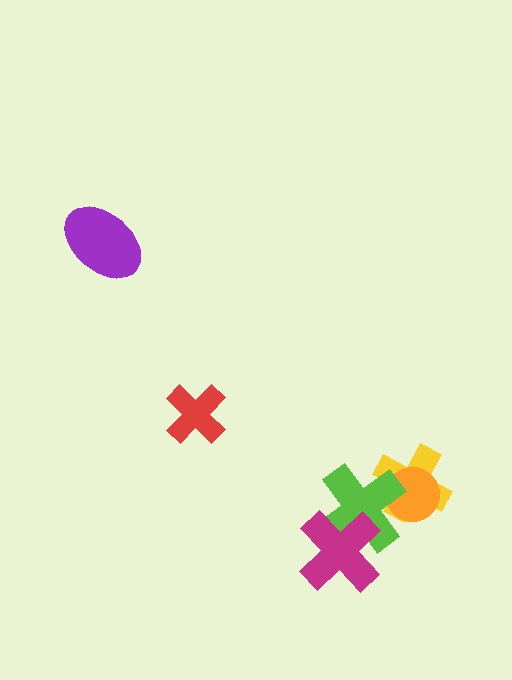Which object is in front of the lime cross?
The magenta cross is in front of the lime cross.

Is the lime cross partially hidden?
Yes, it is partially covered by another shape.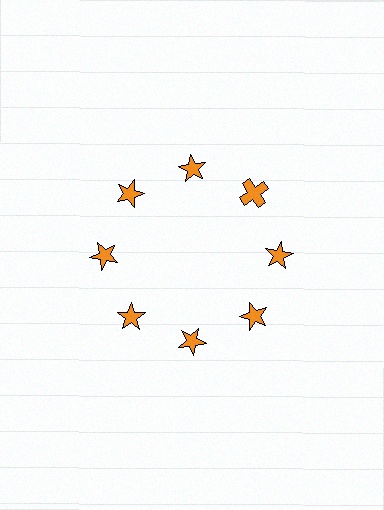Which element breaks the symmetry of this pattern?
The orange cross at roughly the 2 o'clock position breaks the symmetry. All other shapes are orange stars.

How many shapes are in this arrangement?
There are 8 shapes arranged in a ring pattern.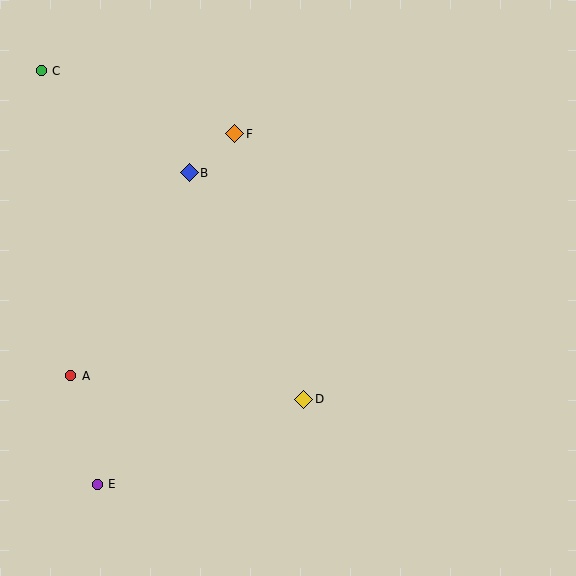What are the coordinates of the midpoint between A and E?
The midpoint between A and E is at (84, 430).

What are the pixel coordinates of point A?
Point A is at (71, 376).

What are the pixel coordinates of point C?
Point C is at (41, 71).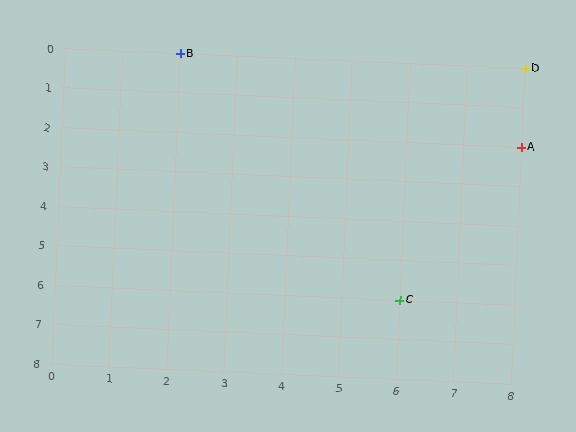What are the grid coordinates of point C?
Point C is at grid coordinates (6, 6).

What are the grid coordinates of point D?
Point D is at grid coordinates (8, 0).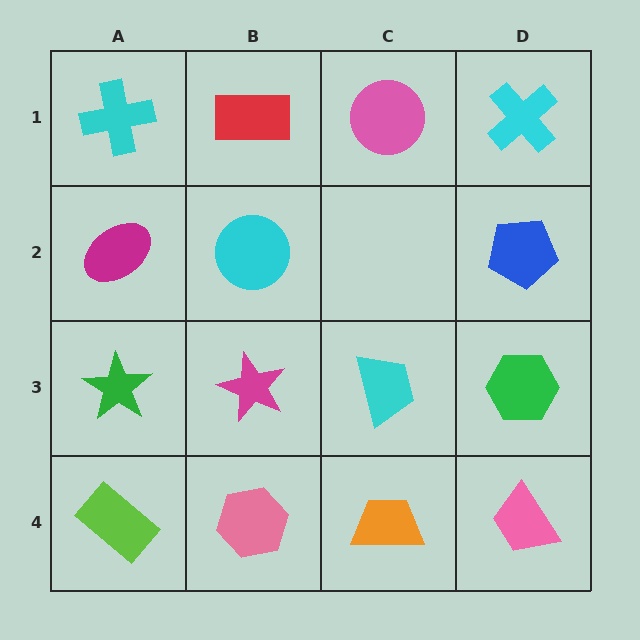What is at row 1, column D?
A cyan cross.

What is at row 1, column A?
A cyan cross.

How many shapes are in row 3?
4 shapes.